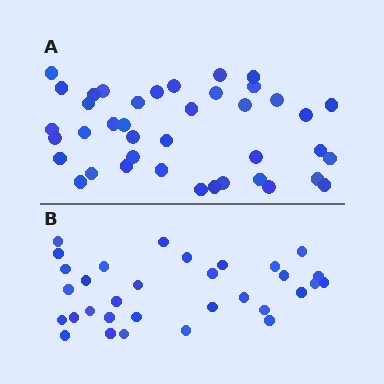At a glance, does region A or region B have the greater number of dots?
Region A (the top region) has more dots.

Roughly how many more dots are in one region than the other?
Region A has roughly 8 or so more dots than region B.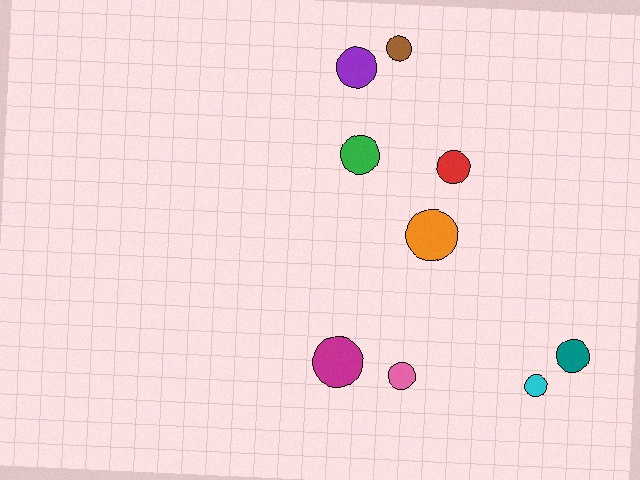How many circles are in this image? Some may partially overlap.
There are 9 circles.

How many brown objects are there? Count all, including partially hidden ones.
There is 1 brown object.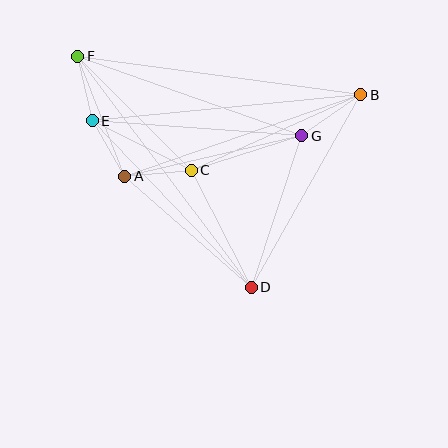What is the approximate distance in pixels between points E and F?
The distance between E and F is approximately 66 pixels.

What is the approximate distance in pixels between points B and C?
The distance between B and C is approximately 186 pixels.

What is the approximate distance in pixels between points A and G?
The distance between A and G is approximately 181 pixels.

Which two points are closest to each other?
Points A and E are closest to each other.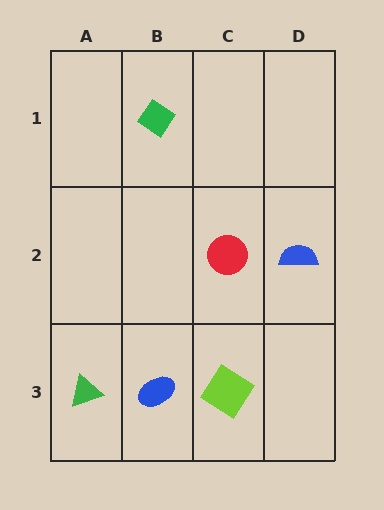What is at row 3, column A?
A green triangle.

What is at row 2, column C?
A red circle.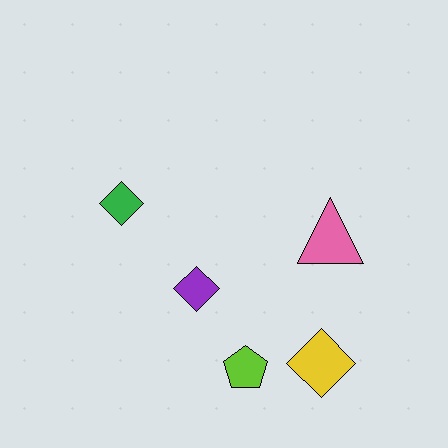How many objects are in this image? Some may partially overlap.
There are 5 objects.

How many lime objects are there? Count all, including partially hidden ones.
There is 1 lime object.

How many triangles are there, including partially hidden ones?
There is 1 triangle.